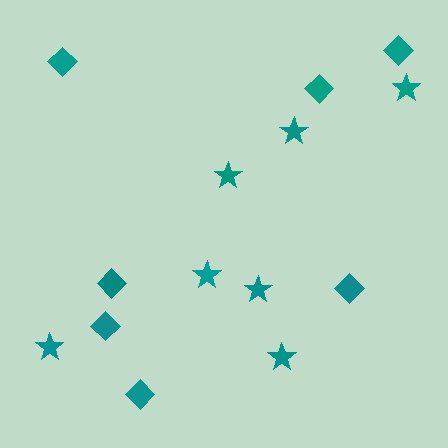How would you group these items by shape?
There are 2 groups: one group of stars (7) and one group of diamonds (7).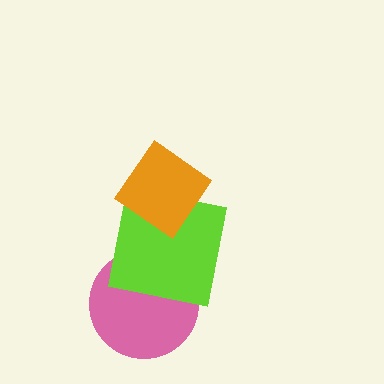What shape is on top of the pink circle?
The lime square is on top of the pink circle.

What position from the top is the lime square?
The lime square is 2nd from the top.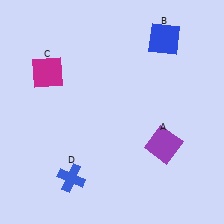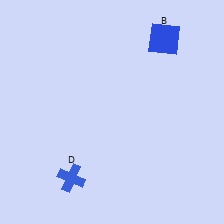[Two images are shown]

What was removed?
The magenta square (C), the purple square (A) were removed in Image 2.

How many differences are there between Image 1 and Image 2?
There are 2 differences between the two images.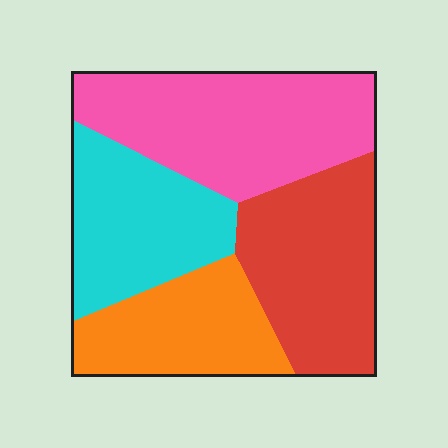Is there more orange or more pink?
Pink.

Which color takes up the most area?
Pink, at roughly 30%.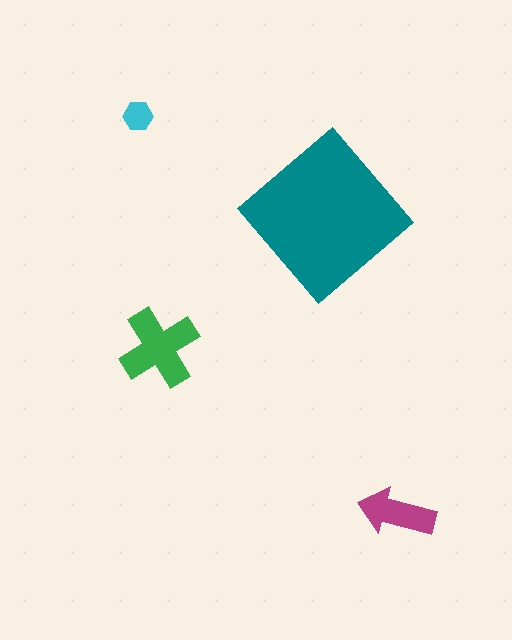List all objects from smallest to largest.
The cyan hexagon, the magenta arrow, the green cross, the teal diamond.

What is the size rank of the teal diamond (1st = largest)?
1st.